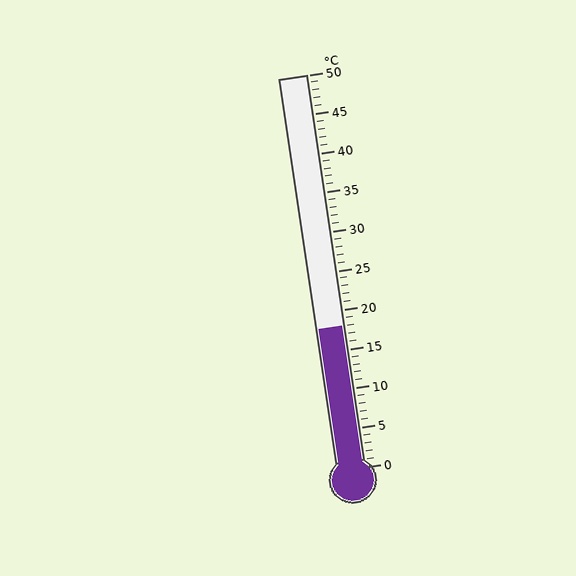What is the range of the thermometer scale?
The thermometer scale ranges from 0°C to 50°C.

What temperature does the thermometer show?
The thermometer shows approximately 18°C.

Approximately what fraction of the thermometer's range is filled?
The thermometer is filled to approximately 35% of its range.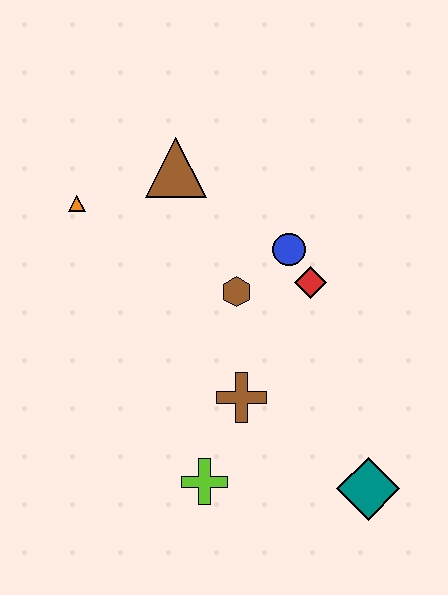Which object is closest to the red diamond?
The blue circle is closest to the red diamond.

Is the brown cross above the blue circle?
No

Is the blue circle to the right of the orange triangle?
Yes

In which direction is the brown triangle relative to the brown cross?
The brown triangle is above the brown cross.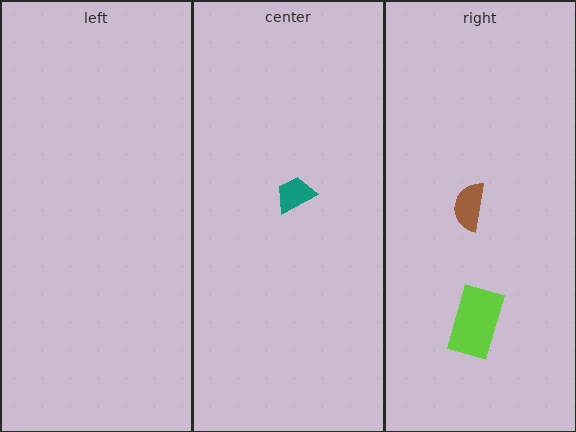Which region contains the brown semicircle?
The right region.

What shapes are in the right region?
The brown semicircle, the lime rectangle.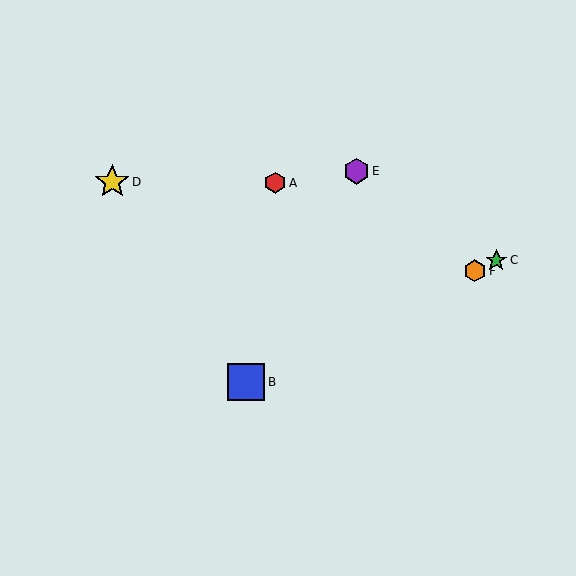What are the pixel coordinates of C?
Object C is at (496, 260).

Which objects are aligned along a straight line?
Objects B, C, F are aligned along a straight line.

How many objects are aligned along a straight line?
3 objects (B, C, F) are aligned along a straight line.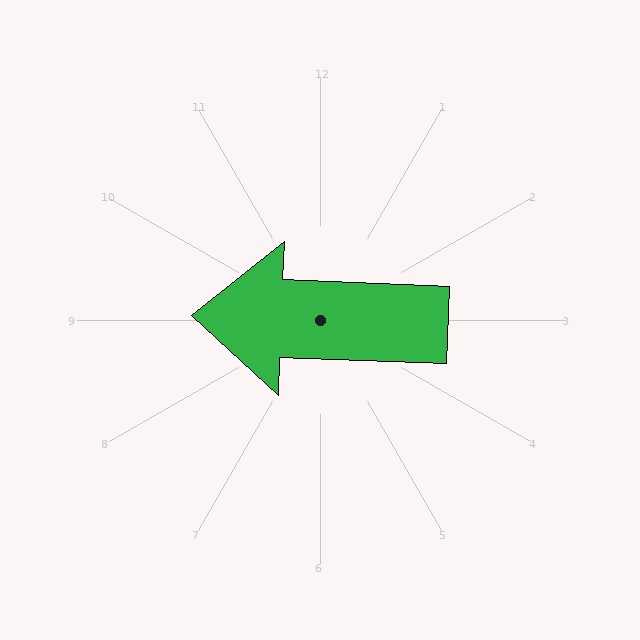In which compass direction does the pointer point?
West.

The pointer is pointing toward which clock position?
Roughly 9 o'clock.